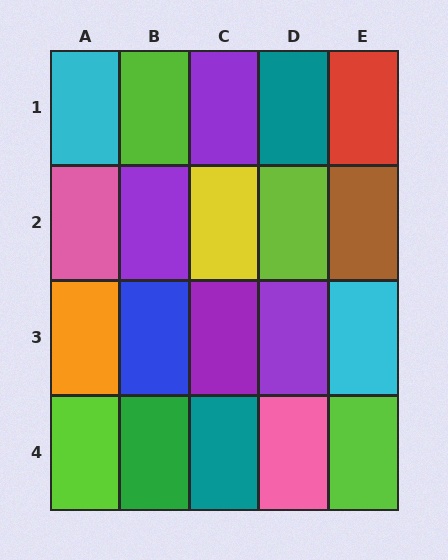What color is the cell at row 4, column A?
Lime.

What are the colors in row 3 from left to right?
Orange, blue, purple, purple, cyan.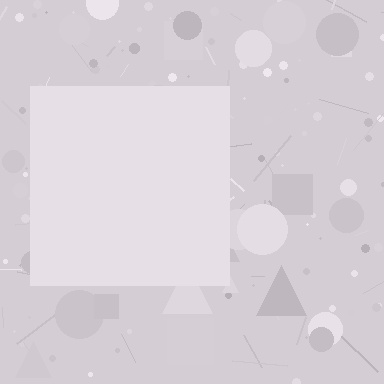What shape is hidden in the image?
A square is hidden in the image.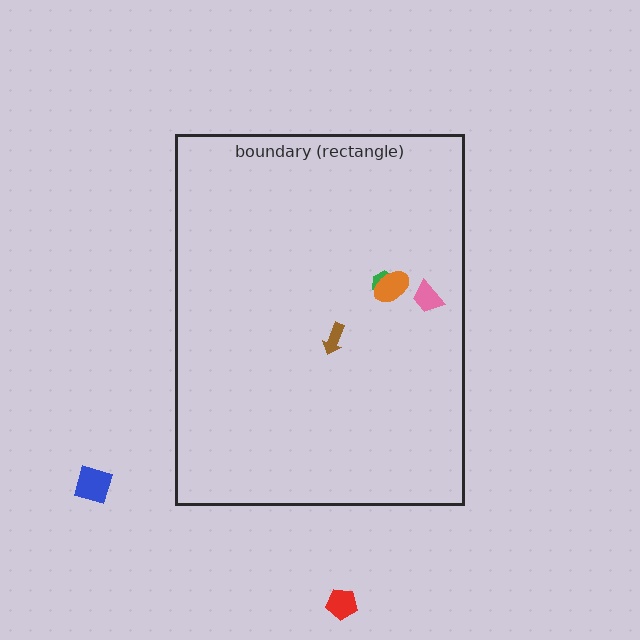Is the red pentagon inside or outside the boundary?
Outside.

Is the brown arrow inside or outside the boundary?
Inside.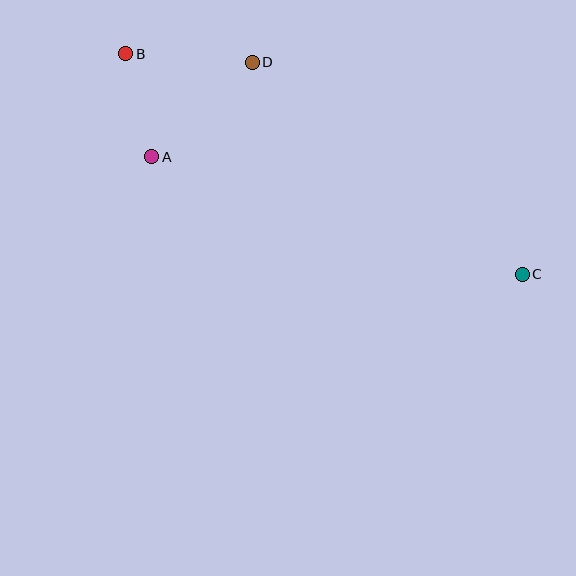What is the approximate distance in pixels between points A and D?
The distance between A and D is approximately 138 pixels.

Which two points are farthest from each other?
Points B and C are farthest from each other.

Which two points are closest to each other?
Points A and B are closest to each other.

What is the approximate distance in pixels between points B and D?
The distance between B and D is approximately 127 pixels.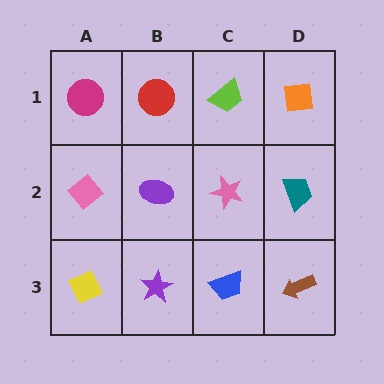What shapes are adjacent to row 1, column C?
A pink star (row 2, column C), a red circle (row 1, column B), an orange square (row 1, column D).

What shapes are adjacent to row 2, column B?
A red circle (row 1, column B), a purple star (row 3, column B), a pink diamond (row 2, column A), a pink star (row 2, column C).